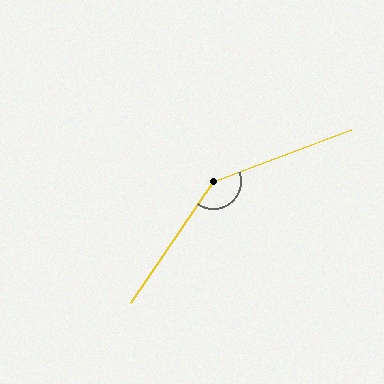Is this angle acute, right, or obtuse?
It is obtuse.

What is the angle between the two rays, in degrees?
Approximately 145 degrees.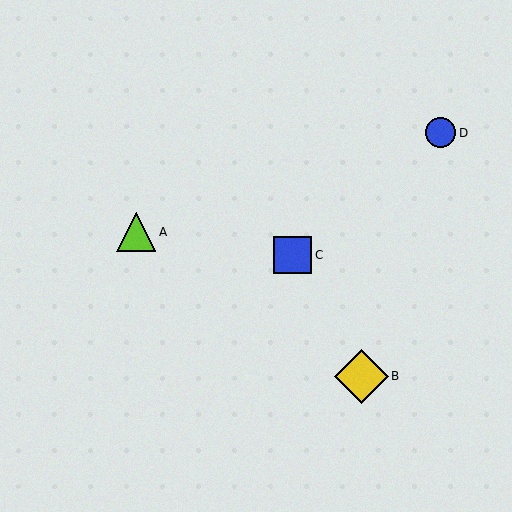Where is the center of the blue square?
The center of the blue square is at (293, 255).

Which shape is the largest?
The yellow diamond (labeled B) is the largest.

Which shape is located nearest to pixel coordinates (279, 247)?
The blue square (labeled C) at (293, 255) is nearest to that location.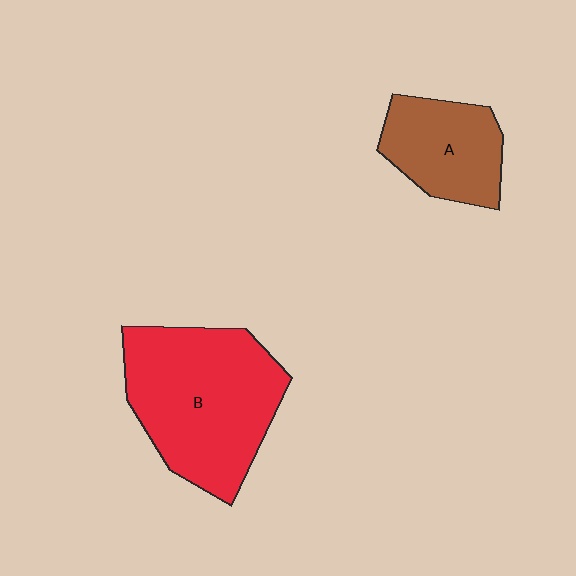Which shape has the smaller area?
Shape A (brown).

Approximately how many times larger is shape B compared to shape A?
Approximately 1.9 times.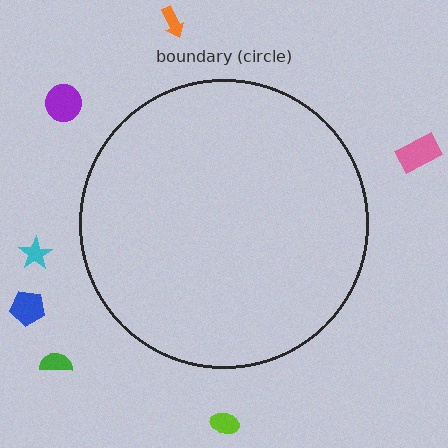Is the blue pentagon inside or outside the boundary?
Outside.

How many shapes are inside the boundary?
0 inside, 7 outside.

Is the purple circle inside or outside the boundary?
Outside.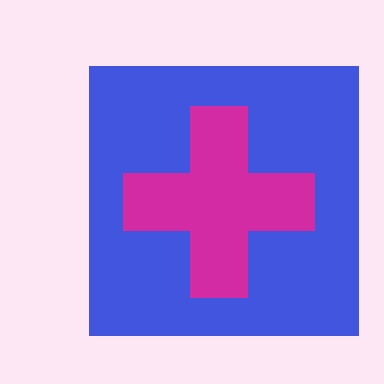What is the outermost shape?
The blue square.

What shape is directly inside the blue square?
The magenta cross.